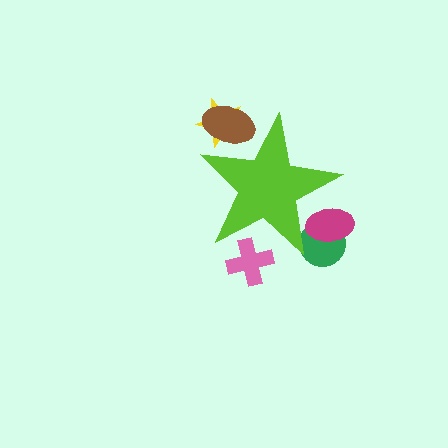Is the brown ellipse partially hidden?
Yes, the brown ellipse is partially hidden behind the lime star.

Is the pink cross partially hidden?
Yes, the pink cross is partially hidden behind the lime star.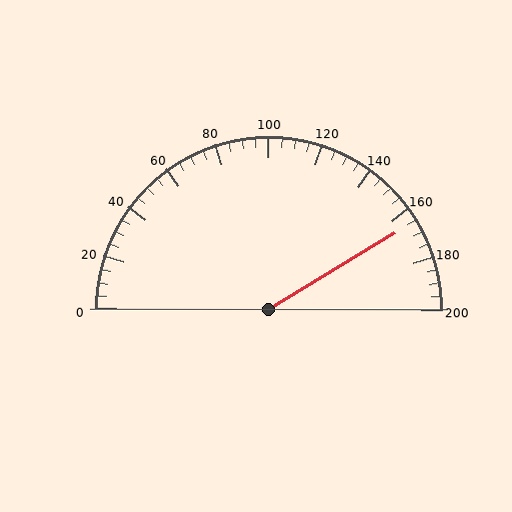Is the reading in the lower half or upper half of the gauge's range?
The reading is in the upper half of the range (0 to 200).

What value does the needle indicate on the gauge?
The needle indicates approximately 165.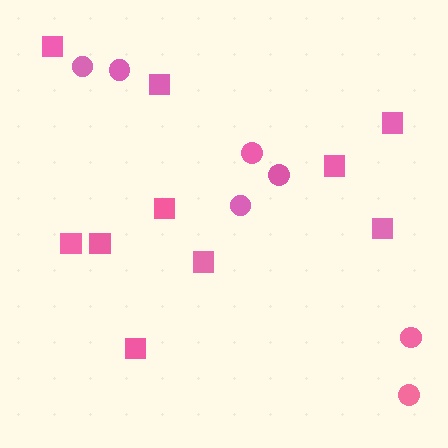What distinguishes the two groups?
There are 2 groups: one group of circles (7) and one group of squares (10).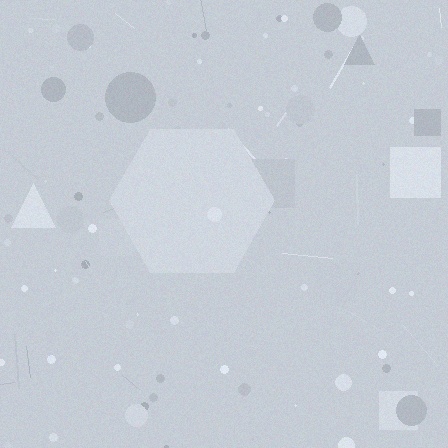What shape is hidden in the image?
A hexagon is hidden in the image.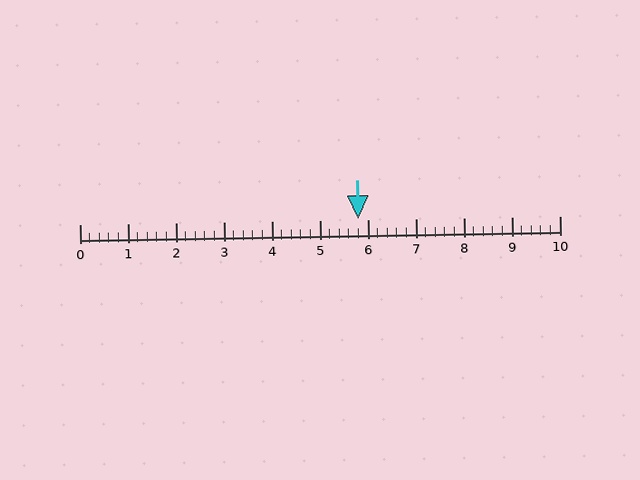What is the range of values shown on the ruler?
The ruler shows values from 0 to 10.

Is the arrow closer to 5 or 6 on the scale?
The arrow is closer to 6.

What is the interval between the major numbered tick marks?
The major tick marks are spaced 1 units apart.